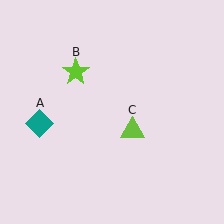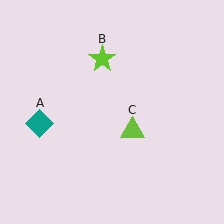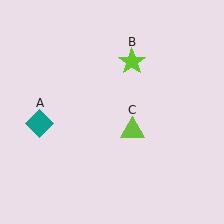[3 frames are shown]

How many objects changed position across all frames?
1 object changed position: lime star (object B).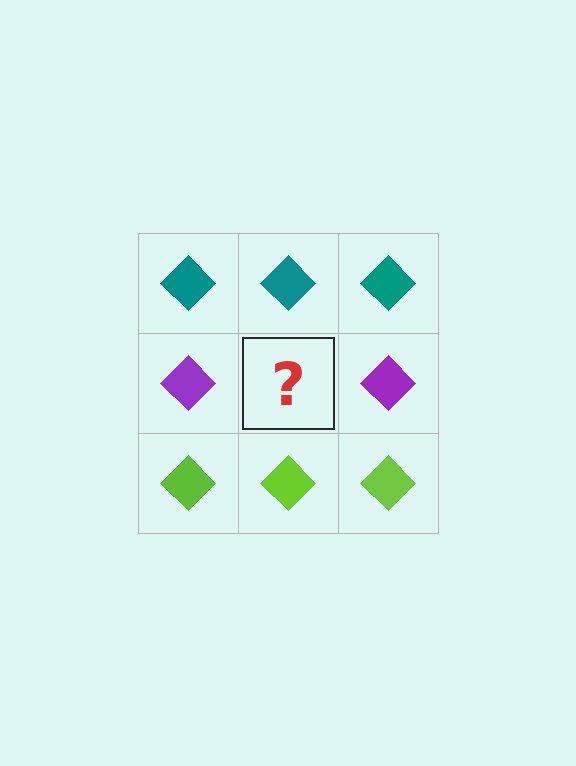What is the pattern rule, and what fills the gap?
The rule is that each row has a consistent color. The gap should be filled with a purple diamond.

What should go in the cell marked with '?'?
The missing cell should contain a purple diamond.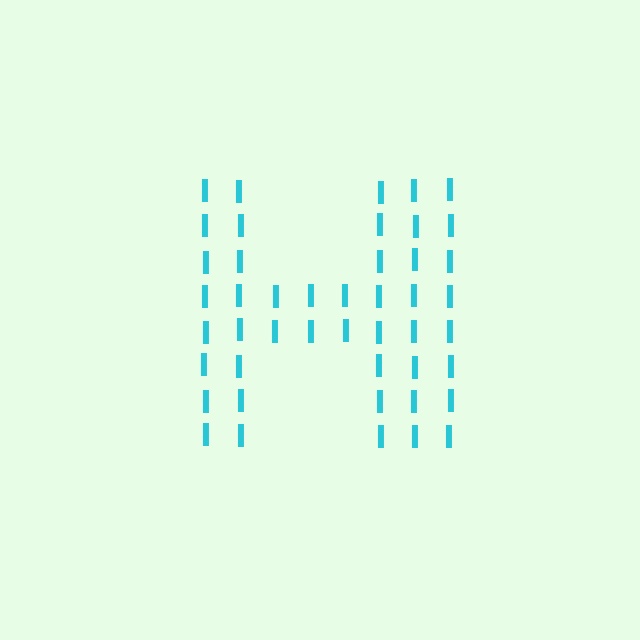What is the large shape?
The large shape is the letter H.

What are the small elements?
The small elements are letter I's.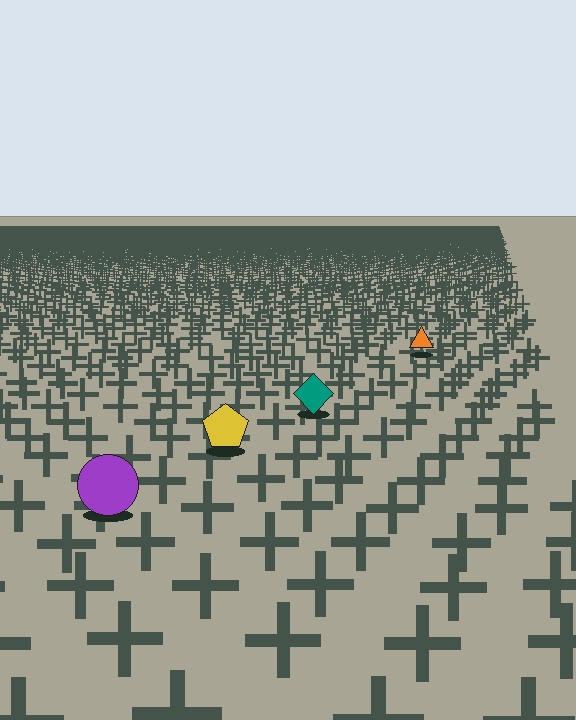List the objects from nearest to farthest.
From nearest to farthest: the purple circle, the yellow pentagon, the teal diamond, the orange triangle.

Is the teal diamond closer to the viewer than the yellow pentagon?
No. The yellow pentagon is closer — you can tell from the texture gradient: the ground texture is coarser near it.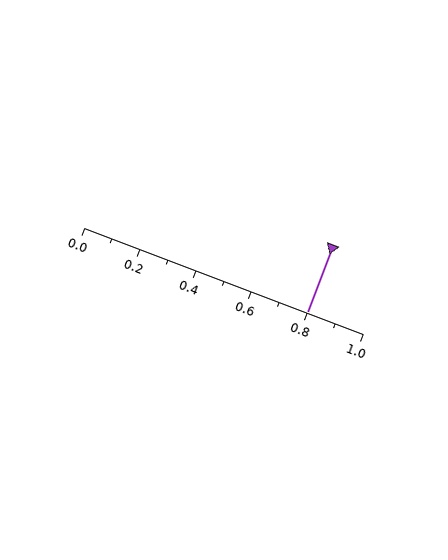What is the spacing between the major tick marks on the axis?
The major ticks are spaced 0.2 apart.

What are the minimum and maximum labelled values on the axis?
The axis runs from 0.0 to 1.0.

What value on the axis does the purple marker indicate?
The marker indicates approximately 0.8.